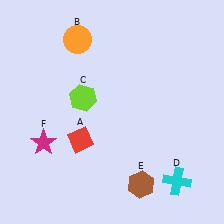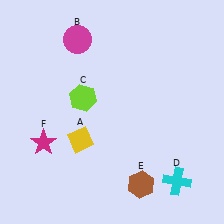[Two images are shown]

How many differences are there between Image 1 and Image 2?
There are 2 differences between the two images.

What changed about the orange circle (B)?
In Image 1, B is orange. In Image 2, it changed to magenta.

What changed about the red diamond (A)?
In Image 1, A is red. In Image 2, it changed to yellow.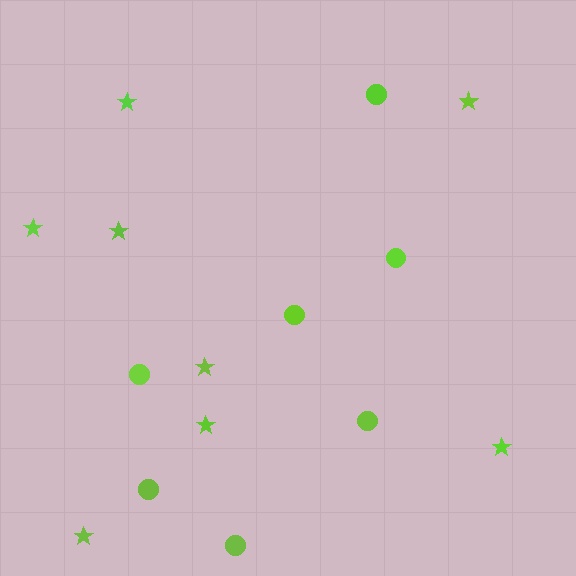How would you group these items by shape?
There are 2 groups: one group of circles (7) and one group of stars (8).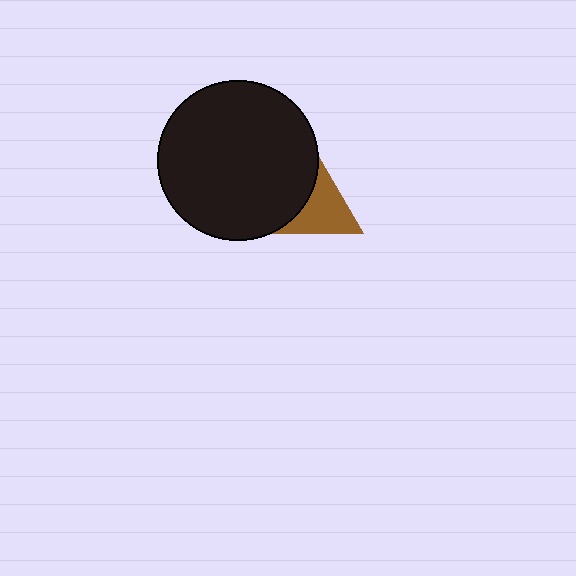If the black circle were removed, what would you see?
You would see the complete brown triangle.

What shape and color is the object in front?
The object in front is a black circle.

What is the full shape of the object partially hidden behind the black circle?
The partially hidden object is a brown triangle.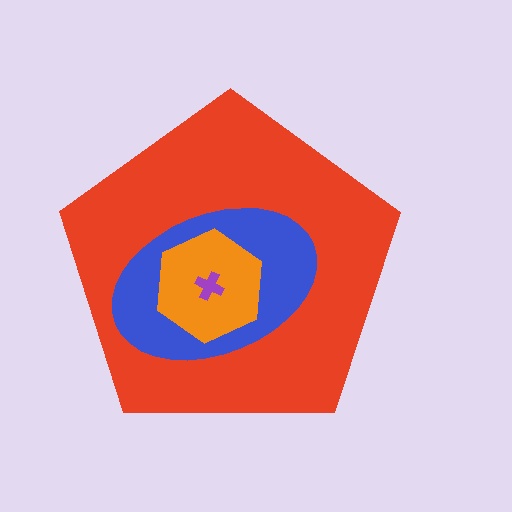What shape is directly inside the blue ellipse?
The orange hexagon.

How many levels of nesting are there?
4.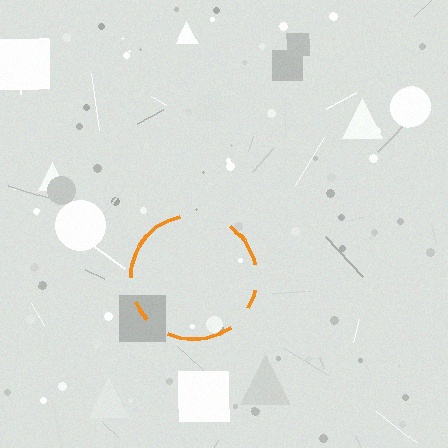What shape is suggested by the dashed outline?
The dashed outline suggests a circle.